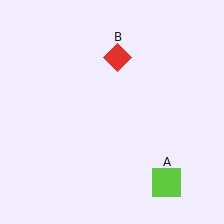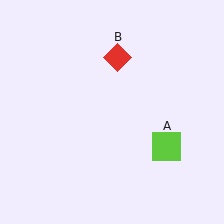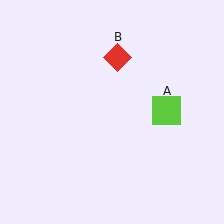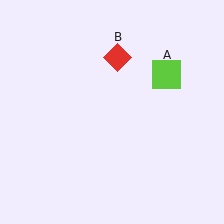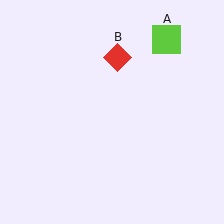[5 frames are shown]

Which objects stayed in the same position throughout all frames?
Red diamond (object B) remained stationary.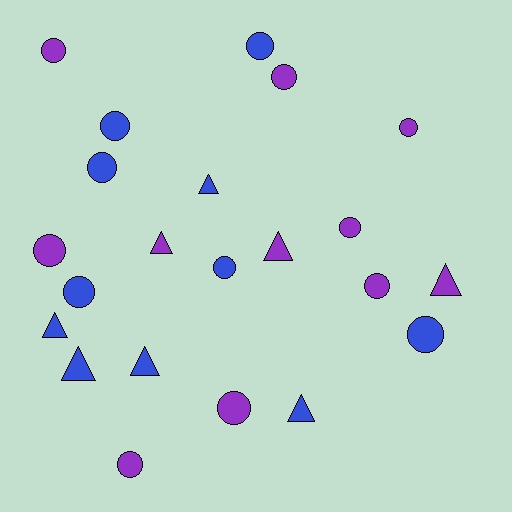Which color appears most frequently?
Purple, with 11 objects.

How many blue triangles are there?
There are 5 blue triangles.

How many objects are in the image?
There are 22 objects.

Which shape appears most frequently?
Circle, with 14 objects.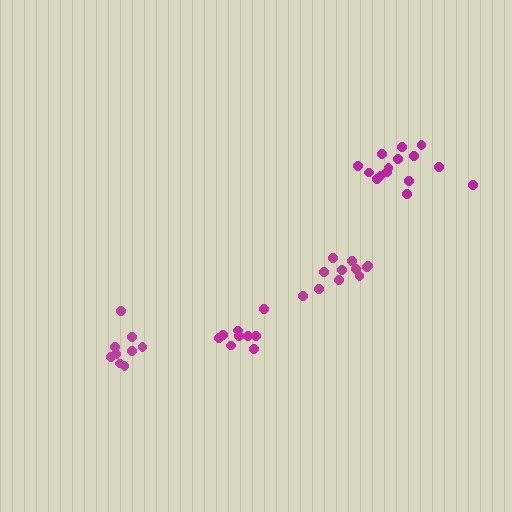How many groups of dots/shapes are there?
There are 4 groups.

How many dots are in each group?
Group 1: 9 dots, Group 2: 15 dots, Group 3: 9 dots, Group 4: 11 dots (44 total).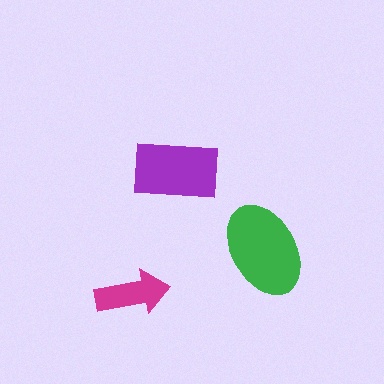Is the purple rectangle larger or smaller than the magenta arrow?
Larger.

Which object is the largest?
The green ellipse.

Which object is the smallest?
The magenta arrow.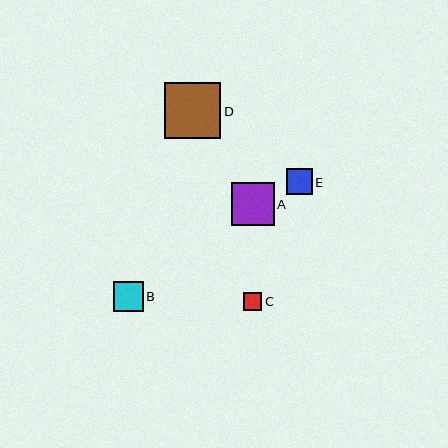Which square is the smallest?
Square C is the smallest with a size of approximately 18 pixels.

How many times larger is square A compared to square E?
Square A is approximately 1.7 times the size of square E.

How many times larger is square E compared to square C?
Square E is approximately 1.4 times the size of square C.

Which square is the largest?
Square D is the largest with a size of approximately 56 pixels.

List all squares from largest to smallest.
From largest to smallest: D, A, B, E, C.